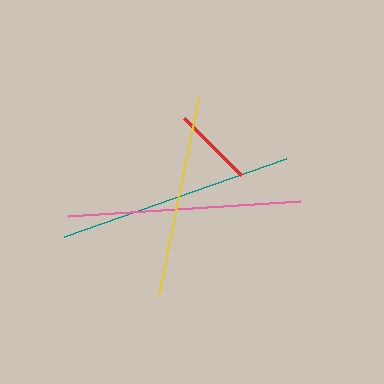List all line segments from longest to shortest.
From longest to shortest: teal, pink, yellow, red.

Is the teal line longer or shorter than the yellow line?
The teal line is longer than the yellow line.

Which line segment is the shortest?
The red line is the shortest at approximately 81 pixels.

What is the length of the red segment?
The red segment is approximately 81 pixels long.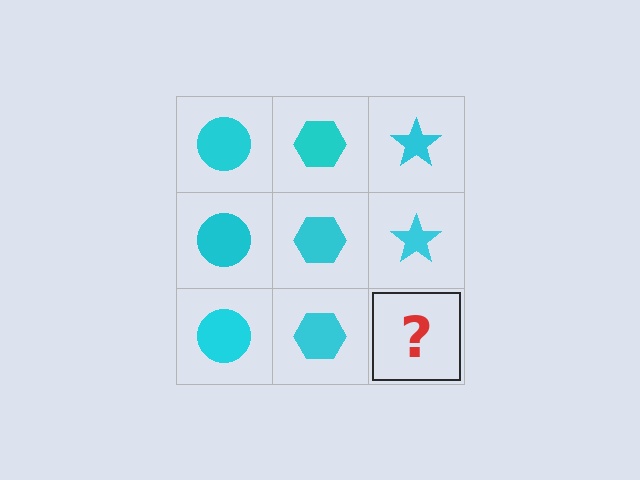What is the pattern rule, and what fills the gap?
The rule is that each column has a consistent shape. The gap should be filled with a cyan star.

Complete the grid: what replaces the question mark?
The question mark should be replaced with a cyan star.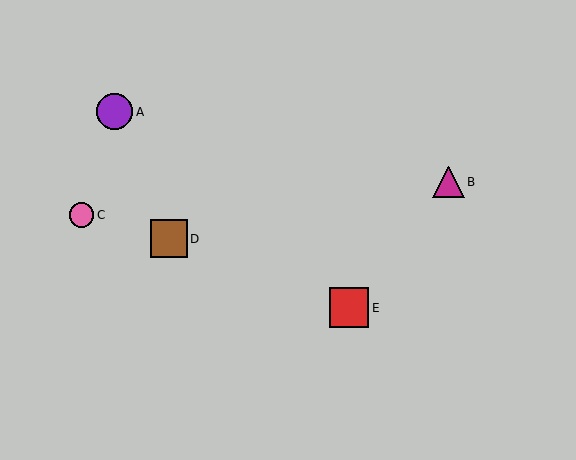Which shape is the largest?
The red square (labeled E) is the largest.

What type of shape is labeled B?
Shape B is a magenta triangle.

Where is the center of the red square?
The center of the red square is at (349, 308).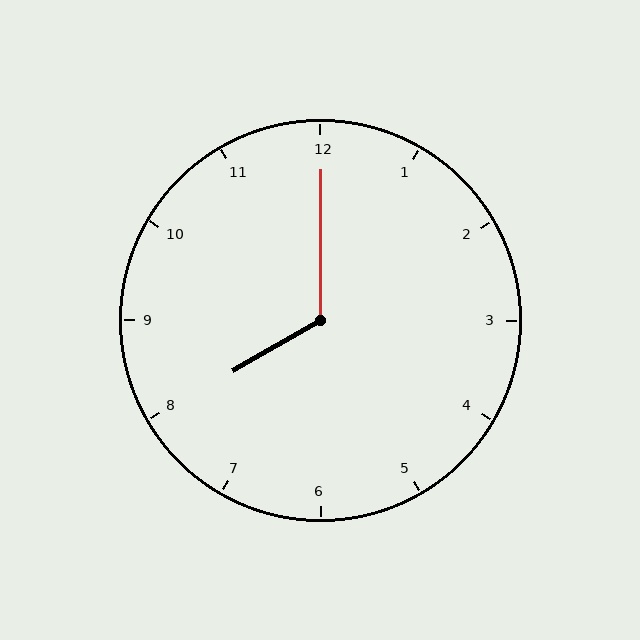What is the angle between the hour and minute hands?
Approximately 120 degrees.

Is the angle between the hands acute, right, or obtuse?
It is obtuse.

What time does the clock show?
8:00.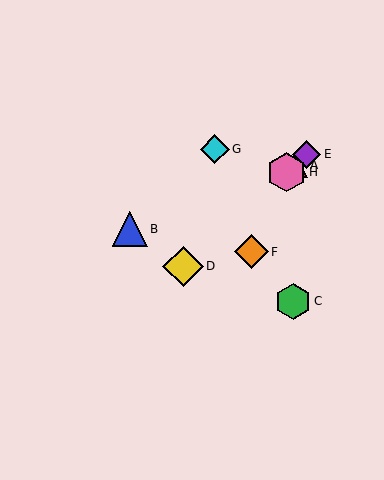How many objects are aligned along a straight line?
4 objects (A, D, E, H) are aligned along a straight line.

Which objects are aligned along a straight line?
Objects A, D, E, H are aligned along a straight line.